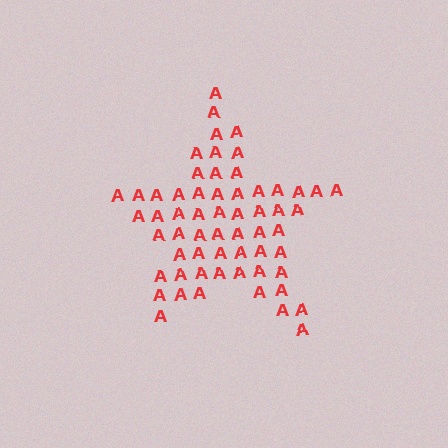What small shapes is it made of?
It is made of small letter A's.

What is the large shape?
The large shape is a star.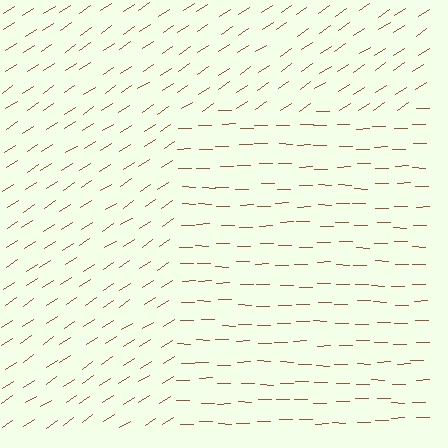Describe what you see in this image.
The image is filled with small brown line segments. A rectangle region in the image has lines oriented differently from the surrounding lines, creating a visible texture boundary.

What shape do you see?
I see a rectangle.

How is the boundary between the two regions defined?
The boundary is defined purely by a change in line orientation (approximately 34 degrees difference). All lines are the same color and thickness.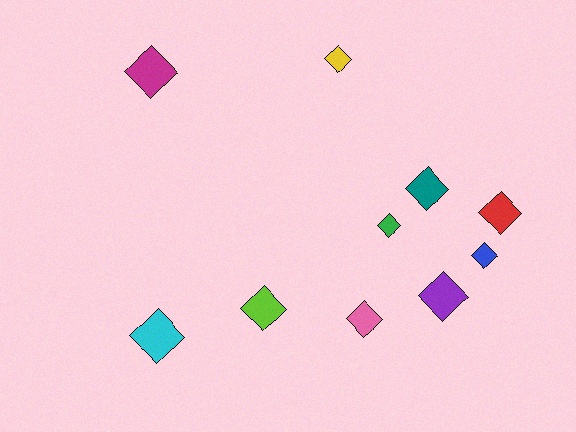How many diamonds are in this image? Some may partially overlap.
There are 10 diamonds.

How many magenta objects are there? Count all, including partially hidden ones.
There is 1 magenta object.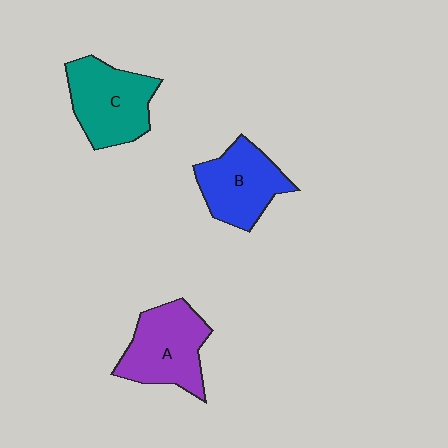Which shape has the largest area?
Shape A (purple).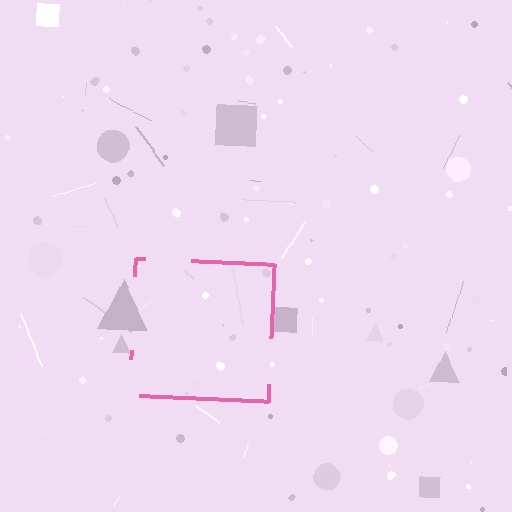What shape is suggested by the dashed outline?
The dashed outline suggests a square.